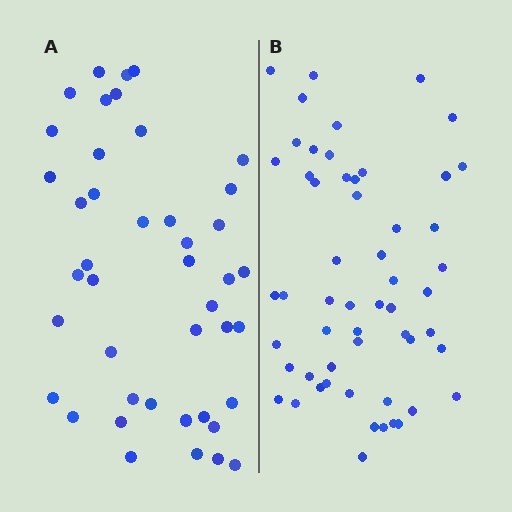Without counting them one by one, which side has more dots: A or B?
Region B (the right region) has more dots.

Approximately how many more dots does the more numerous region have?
Region B has roughly 12 or so more dots than region A.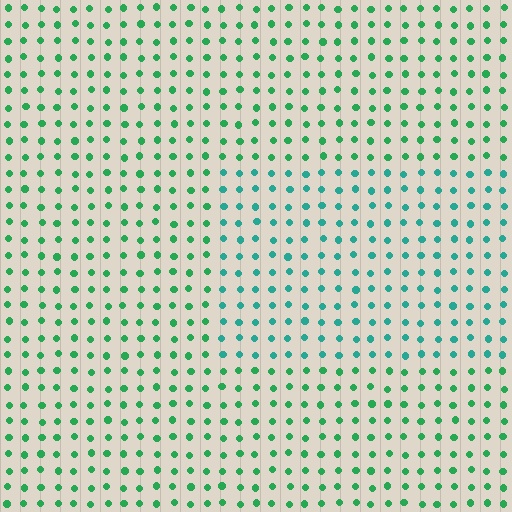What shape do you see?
I see a rectangle.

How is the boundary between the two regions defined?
The boundary is defined purely by a slight shift in hue (about 31 degrees). Spacing, size, and orientation are identical on both sides.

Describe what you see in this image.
The image is filled with small green elements in a uniform arrangement. A rectangle-shaped region is visible where the elements are tinted to a slightly different hue, forming a subtle color boundary.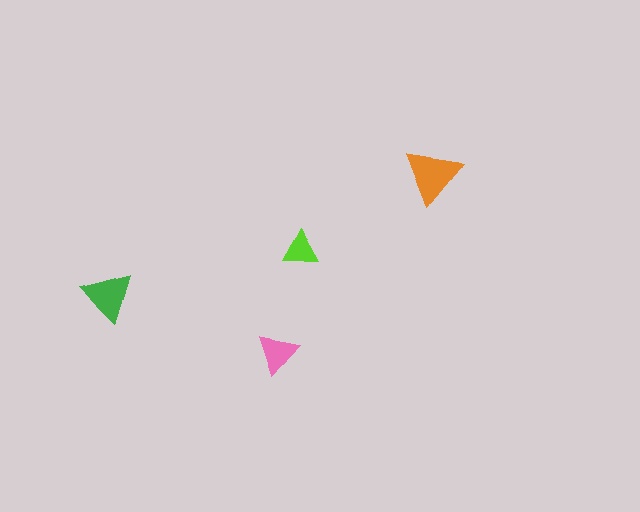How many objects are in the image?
There are 4 objects in the image.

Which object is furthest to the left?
The green triangle is leftmost.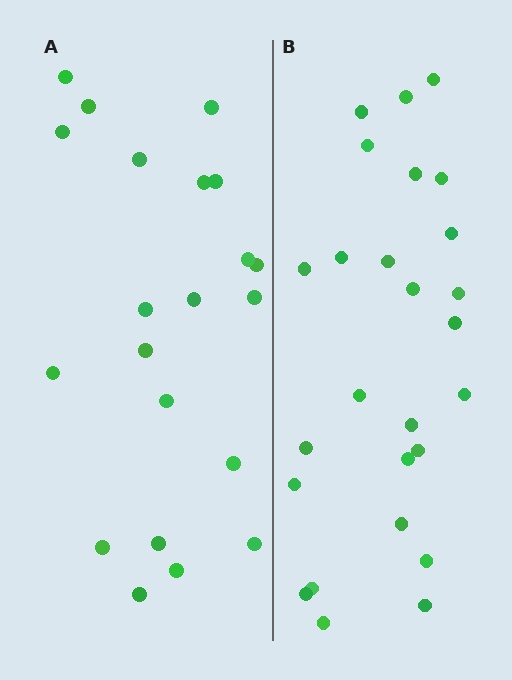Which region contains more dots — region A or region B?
Region B (the right region) has more dots.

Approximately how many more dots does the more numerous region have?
Region B has about 5 more dots than region A.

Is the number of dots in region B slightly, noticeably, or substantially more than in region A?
Region B has only slightly more — the two regions are fairly close. The ratio is roughly 1.2 to 1.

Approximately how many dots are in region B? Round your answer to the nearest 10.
About 30 dots. (The exact count is 26, which rounds to 30.)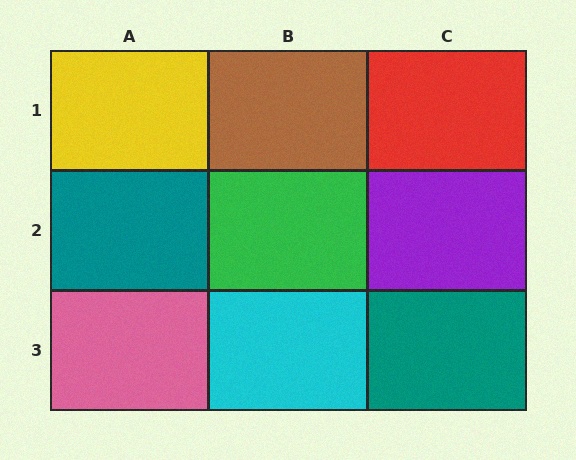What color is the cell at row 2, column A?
Teal.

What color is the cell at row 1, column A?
Yellow.